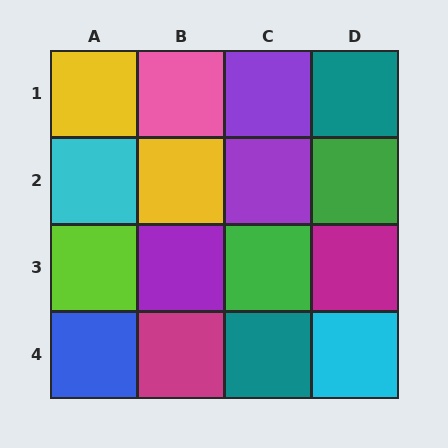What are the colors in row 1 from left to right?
Yellow, pink, purple, teal.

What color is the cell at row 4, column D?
Cyan.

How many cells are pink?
1 cell is pink.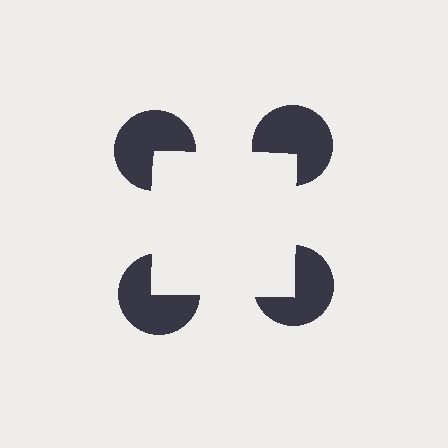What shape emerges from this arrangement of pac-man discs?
An illusory square — its edges are inferred from the aligned wedge cuts in the pac-man discs, not physically drawn.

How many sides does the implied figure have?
4 sides.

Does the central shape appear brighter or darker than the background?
It typically appears slightly brighter than the background, even though no actual brightness change is drawn.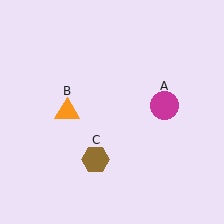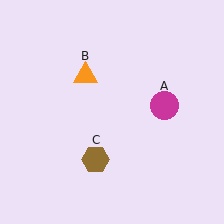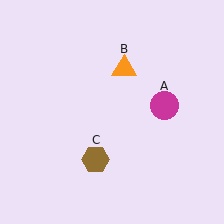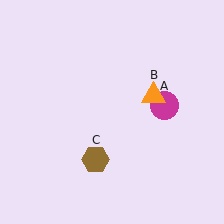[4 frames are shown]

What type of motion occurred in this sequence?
The orange triangle (object B) rotated clockwise around the center of the scene.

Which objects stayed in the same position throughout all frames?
Magenta circle (object A) and brown hexagon (object C) remained stationary.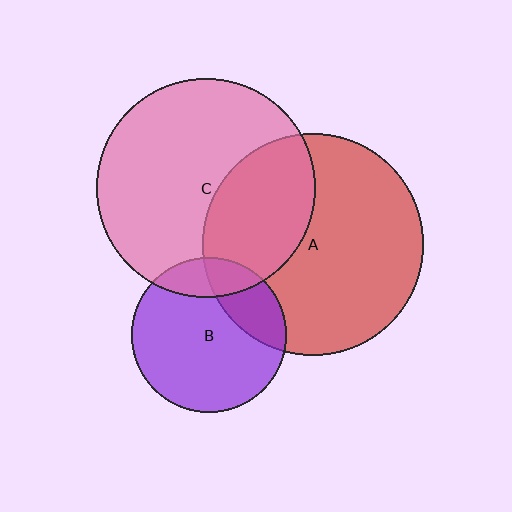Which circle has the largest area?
Circle A (red).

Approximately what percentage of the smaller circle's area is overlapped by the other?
Approximately 25%.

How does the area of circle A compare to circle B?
Approximately 2.0 times.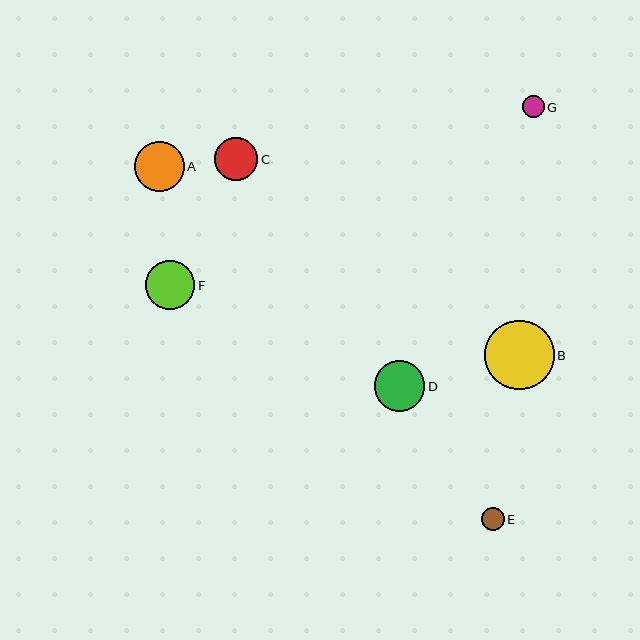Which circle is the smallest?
Circle G is the smallest with a size of approximately 22 pixels.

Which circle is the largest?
Circle B is the largest with a size of approximately 69 pixels.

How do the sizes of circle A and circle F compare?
Circle A and circle F are approximately the same size.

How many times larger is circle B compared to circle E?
Circle B is approximately 3.1 times the size of circle E.